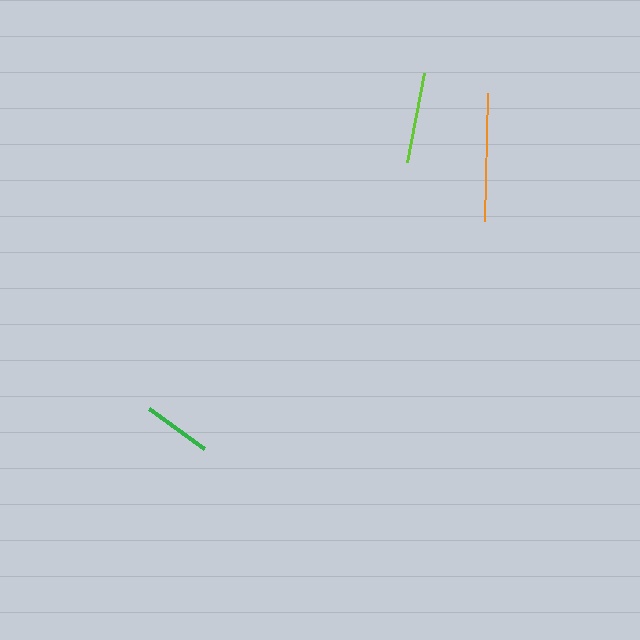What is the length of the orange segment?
The orange segment is approximately 128 pixels long.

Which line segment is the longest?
The orange line is the longest at approximately 128 pixels.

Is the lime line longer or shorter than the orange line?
The orange line is longer than the lime line.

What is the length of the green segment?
The green segment is approximately 68 pixels long.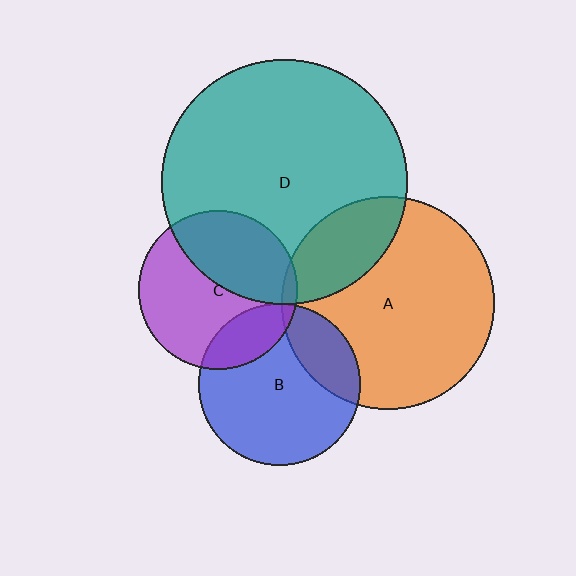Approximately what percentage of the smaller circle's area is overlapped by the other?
Approximately 20%.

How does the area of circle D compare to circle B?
Approximately 2.3 times.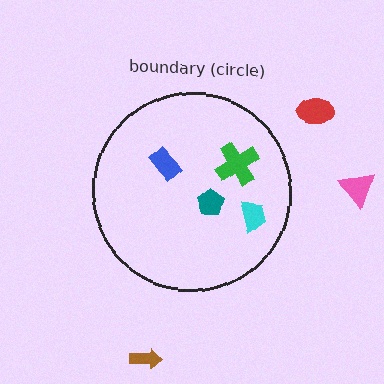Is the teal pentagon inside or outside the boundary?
Inside.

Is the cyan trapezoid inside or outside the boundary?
Inside.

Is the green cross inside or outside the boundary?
Inside.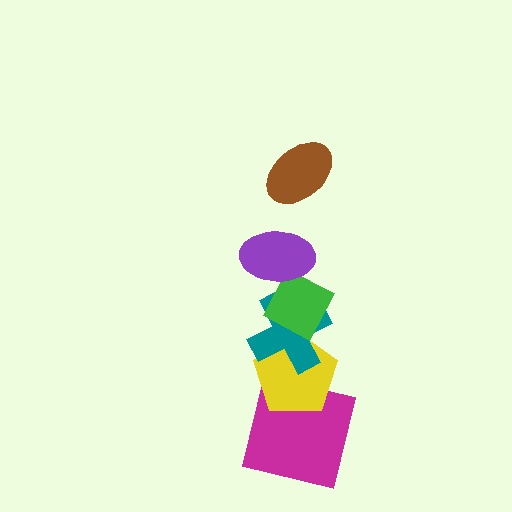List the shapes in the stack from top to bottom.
From top to bottom: the brown ellipse, the purple ellipse, the green diamond, the teal cross, the yellow pentagon, the magenta square.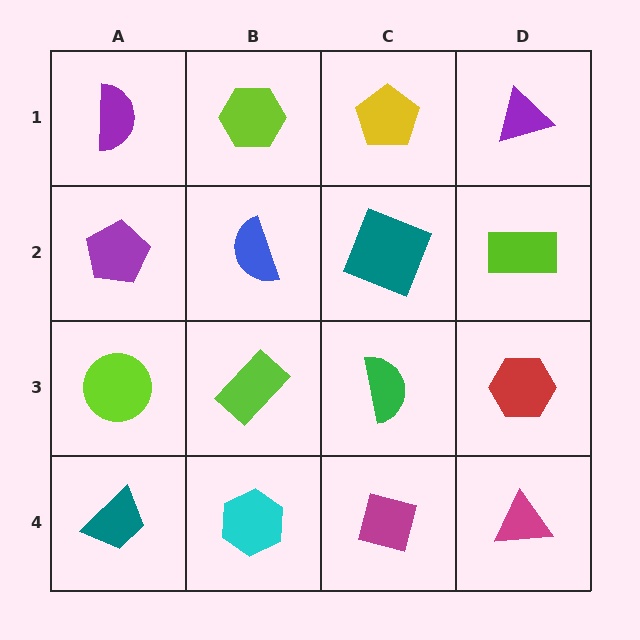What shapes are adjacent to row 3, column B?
A blue semicircle (row 2, column B), a cyan hexagon (row 4, column B), a lime circle (row 3, column A), a green semicircle (row 3, column C).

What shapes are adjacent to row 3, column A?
A purple pentagon (row 2, column A), a teal trapezoid (row 4, column A), a lime rectangle (row 3, column B).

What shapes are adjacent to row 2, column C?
A yellow pentagon (row 1, column C), a green semicircle (row 3, column C), a blue semicircle (row 2, column B), a lime rectangle (row 2, column D).